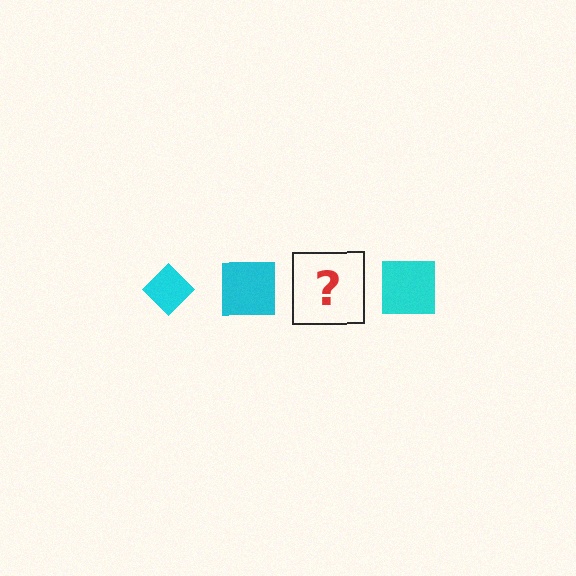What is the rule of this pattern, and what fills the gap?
The rule is that the pattern cycles through diamond, square shapes in cyan. The gap should be filled with a cyan diamond.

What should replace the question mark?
The question mark should be replaced with a cyan diamond.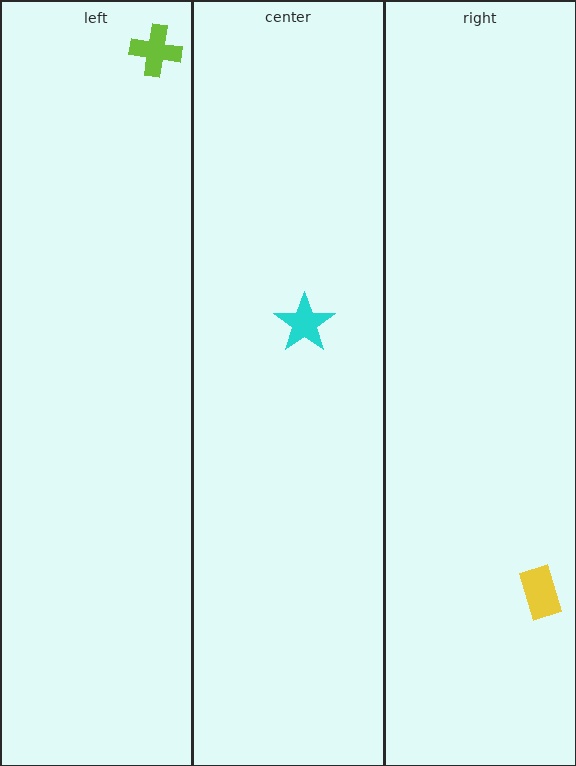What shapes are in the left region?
The lime cross.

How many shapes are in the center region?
1.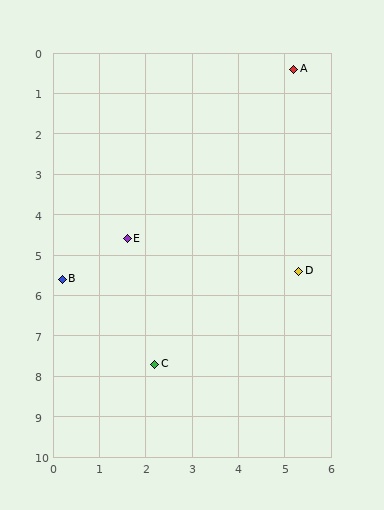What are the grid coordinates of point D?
Point D is at approximately (5.3, 5.4).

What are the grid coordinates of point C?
Point C is at approximately (2.2, 7.7).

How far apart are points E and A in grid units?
Points E and A are about 5.5 grid units apart.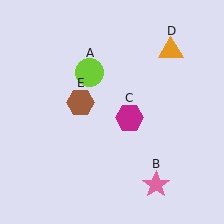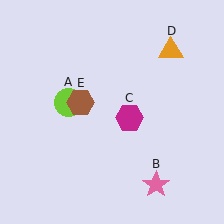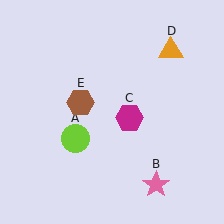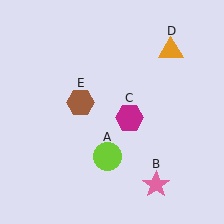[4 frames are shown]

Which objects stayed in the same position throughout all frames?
Pink star (object B) and magenta hexagon (object C) and orange triangle (object D) and brown hexagon (object E) remained stationary.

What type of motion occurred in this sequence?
The lime circle (object A) rotated counterclockwise around the center of the scene.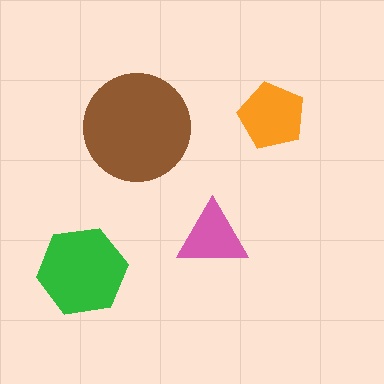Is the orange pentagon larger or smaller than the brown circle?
Smaller.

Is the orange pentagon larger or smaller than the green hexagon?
Smaller.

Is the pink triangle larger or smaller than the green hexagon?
Smaller.